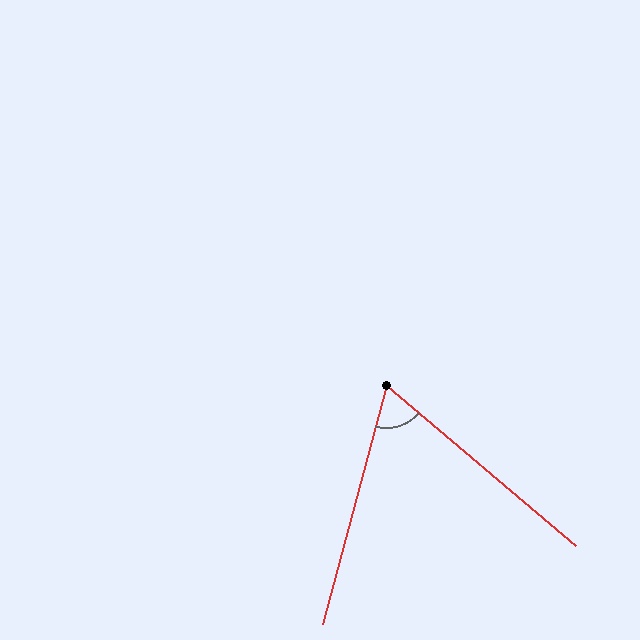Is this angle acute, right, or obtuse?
It is acute.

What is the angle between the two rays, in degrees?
Approximately 65 degrees.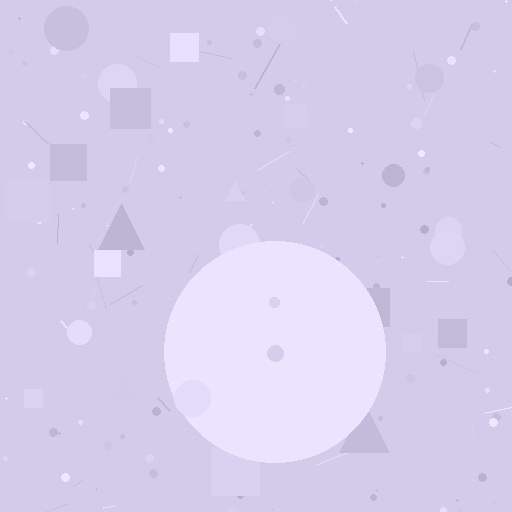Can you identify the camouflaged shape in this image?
The camouflaged shape is a circle.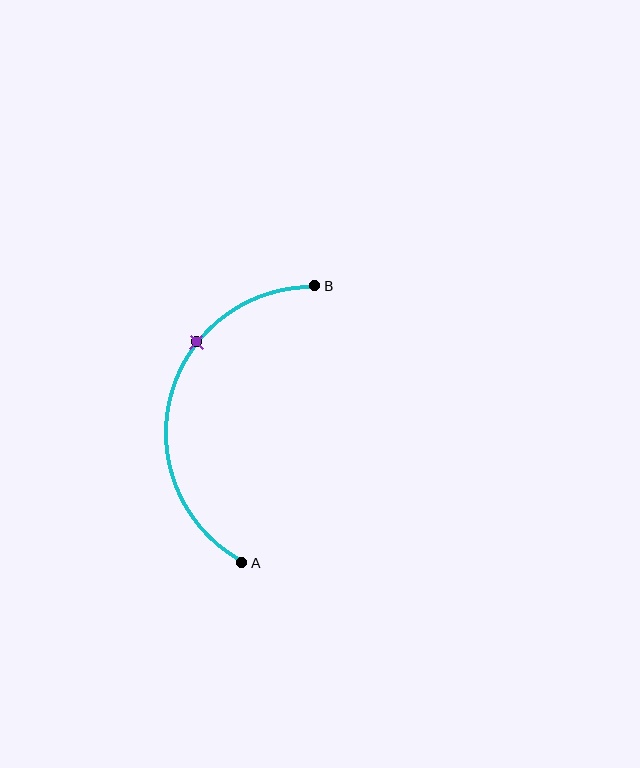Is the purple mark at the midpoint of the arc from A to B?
No. The purple mark lies on the arc but is closer to endpoint B. The arc midpoint would be at the point on the curve equidistant along the arc from both A and B.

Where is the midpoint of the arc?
The arc midpoint is the point on the curve farthest from the straight line joining A and B. It sits to the left of that line.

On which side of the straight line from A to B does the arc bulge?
The arc bulges to the left of the straight line connecting A and B.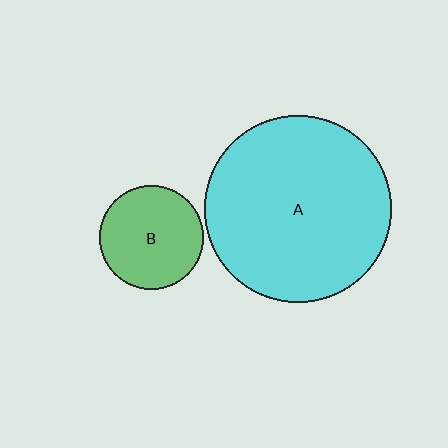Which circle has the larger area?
Circle A (cyan).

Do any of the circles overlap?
No, none of the circles overlap.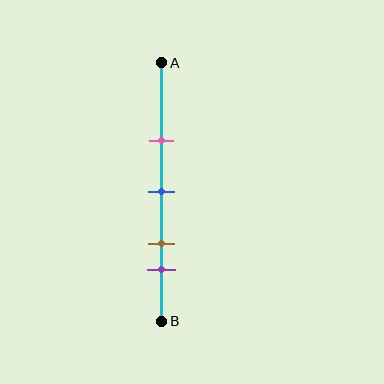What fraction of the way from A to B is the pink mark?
The pink mark is approximately 30% (0.3) of the way from A to B.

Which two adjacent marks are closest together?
The brown and purple marks are the closest adjacent pair.